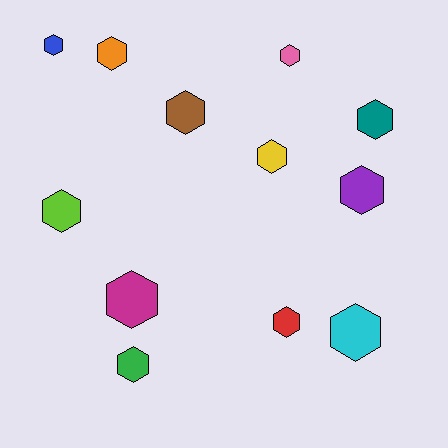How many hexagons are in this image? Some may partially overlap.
There are 12 hexagons.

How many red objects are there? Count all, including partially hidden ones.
There is 1 red object.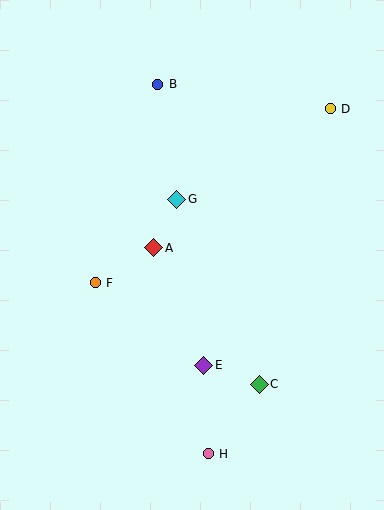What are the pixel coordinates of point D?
Point D is at (330, 109).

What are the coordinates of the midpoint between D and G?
The midpoint between D and G is at (253, 154).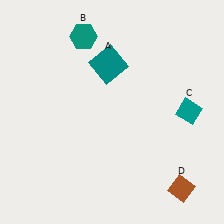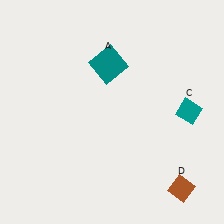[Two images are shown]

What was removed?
The teal hexagon (B) was removed in Image 2.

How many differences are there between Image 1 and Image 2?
There is 1 difference between the two images.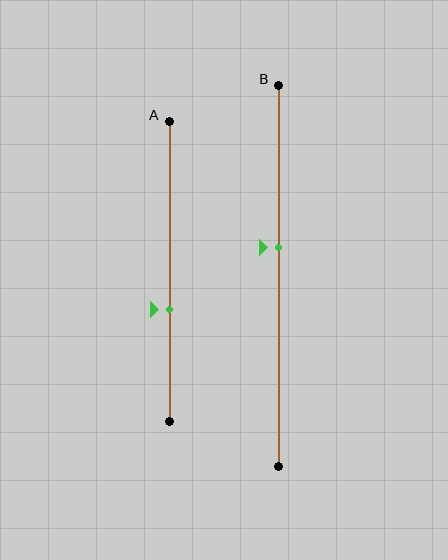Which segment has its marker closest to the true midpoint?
Segment B has its marker closest to the true midpoint.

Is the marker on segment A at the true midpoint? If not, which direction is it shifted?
No, the marker on segment A is shifted downward by about 12% of the segment length.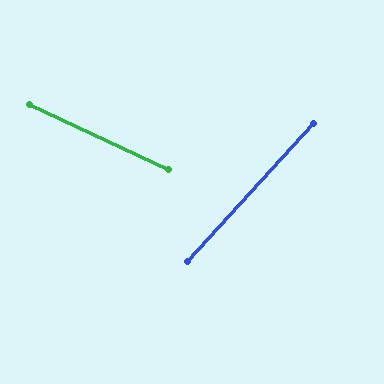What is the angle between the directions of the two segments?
Approximately 72 degrees.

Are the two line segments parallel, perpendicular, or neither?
Neither parallel nor perpendicular — they differ by about 72°.